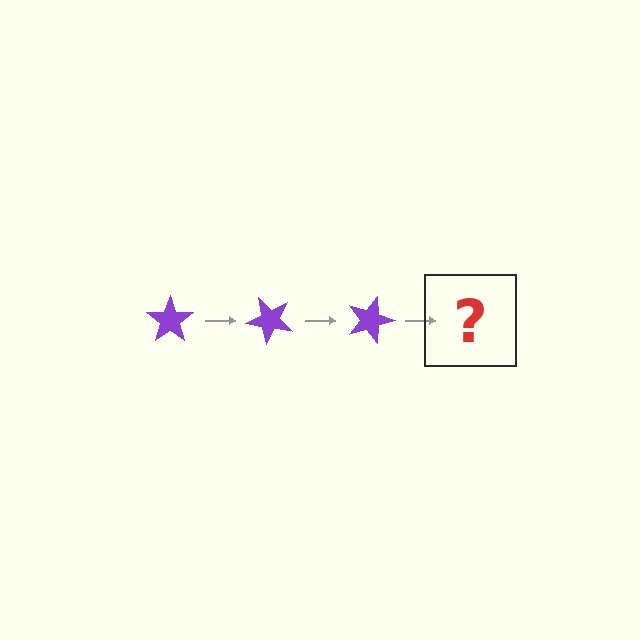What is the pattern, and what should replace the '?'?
The pattern is that the star rotates 45 degrees each step. The '?' should be a purple star rotated 135 degrees.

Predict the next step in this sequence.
The next step is a purple star rotated 135 degrees.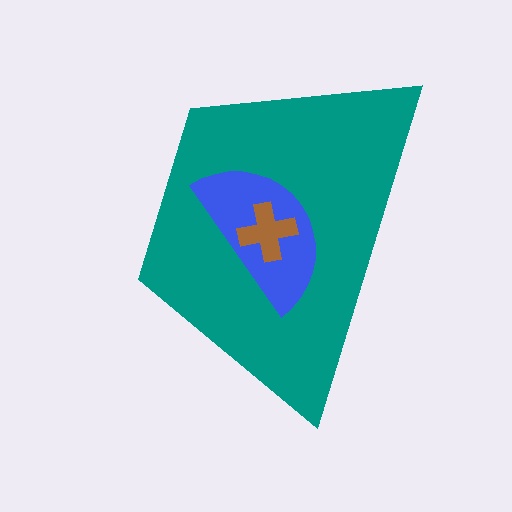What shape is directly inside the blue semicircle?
The brown cross.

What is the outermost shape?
The teal trapezoid.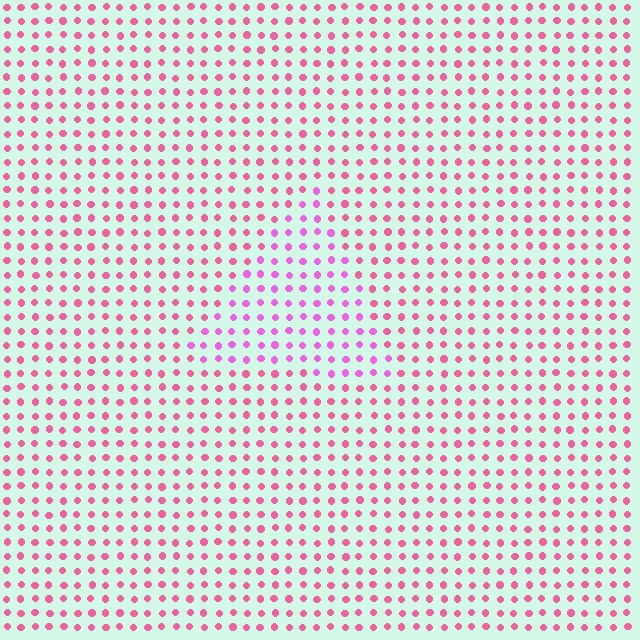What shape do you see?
I see a triangle.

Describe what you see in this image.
The image is filled with small pink elements in a uniform arrangement. A triangle-shaped region is visible where the elements are tinted to a slightly different hue, forming a subtle color boundary.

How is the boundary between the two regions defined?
The boundary is defined purely by a slight shift in hue (about 30 degrees). Spacing, size, and orientation are identical on both sides.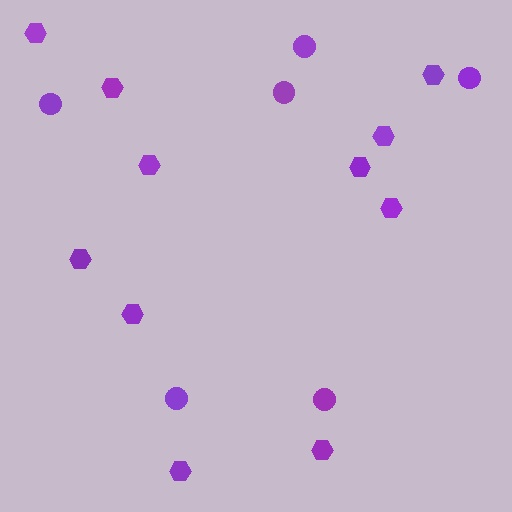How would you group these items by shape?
There are 2 groups: one group of hexagons (11) and one group of circles (6).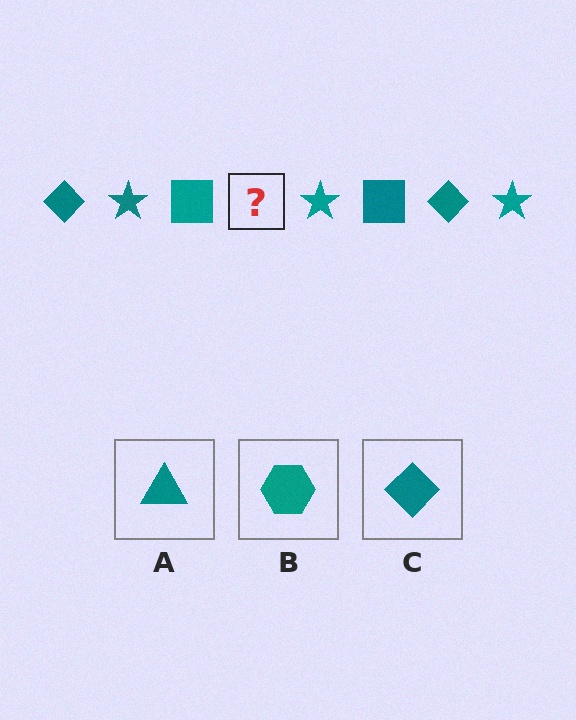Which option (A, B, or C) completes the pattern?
C.